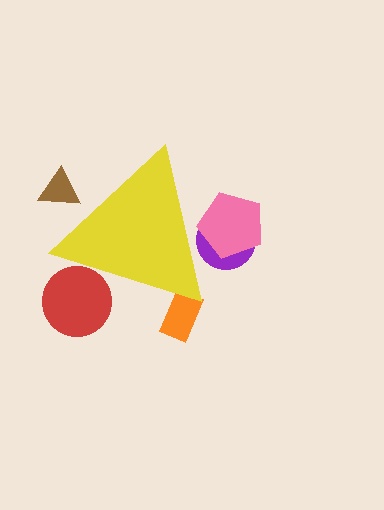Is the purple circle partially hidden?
Yes, the purple circle is partially hidden behind the yellow triangle.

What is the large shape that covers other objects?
A yellow triangle.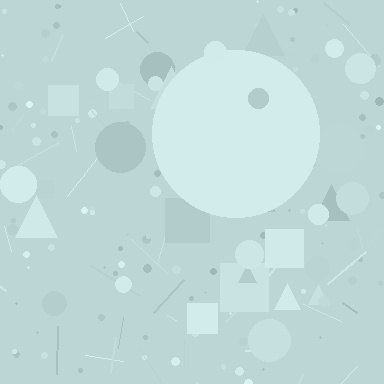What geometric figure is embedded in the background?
A circle is embedded in the background.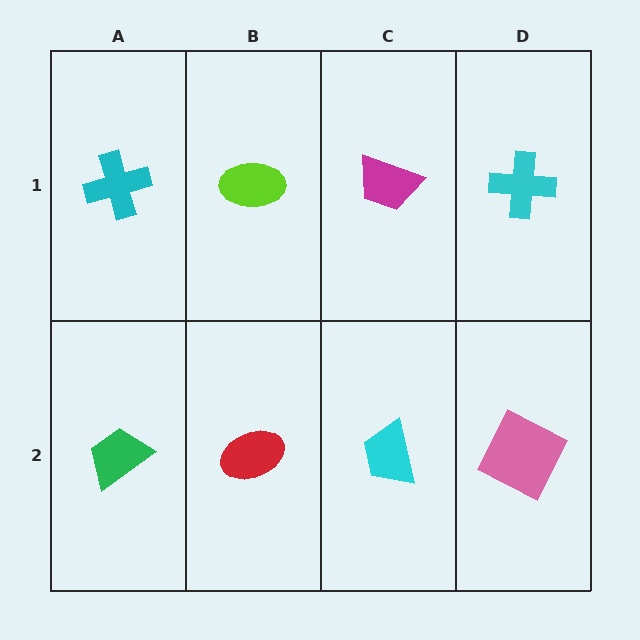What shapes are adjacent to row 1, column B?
A red ellipse (row 2, column B), a cyan cross (row 1, column A), a magenta trapezoid (row 1, column C).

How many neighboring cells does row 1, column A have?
2.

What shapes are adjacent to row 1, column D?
A pink square (row 2, column D), a magenta trapezoid (row 1, column C).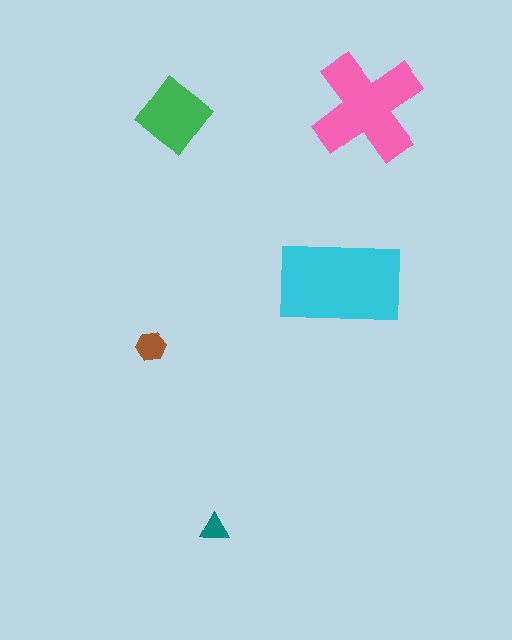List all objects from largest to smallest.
The cyan rectangle, the pink cross, the green diamond, the brown hexagon, the teal triangle.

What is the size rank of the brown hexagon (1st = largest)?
4th.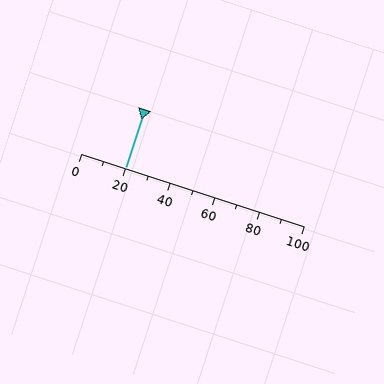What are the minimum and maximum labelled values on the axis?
The axis runs from 0 to 100.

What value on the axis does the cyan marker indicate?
The marker indicates approximately 20.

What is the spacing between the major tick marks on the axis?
The major ticks are spaced 20 apart.